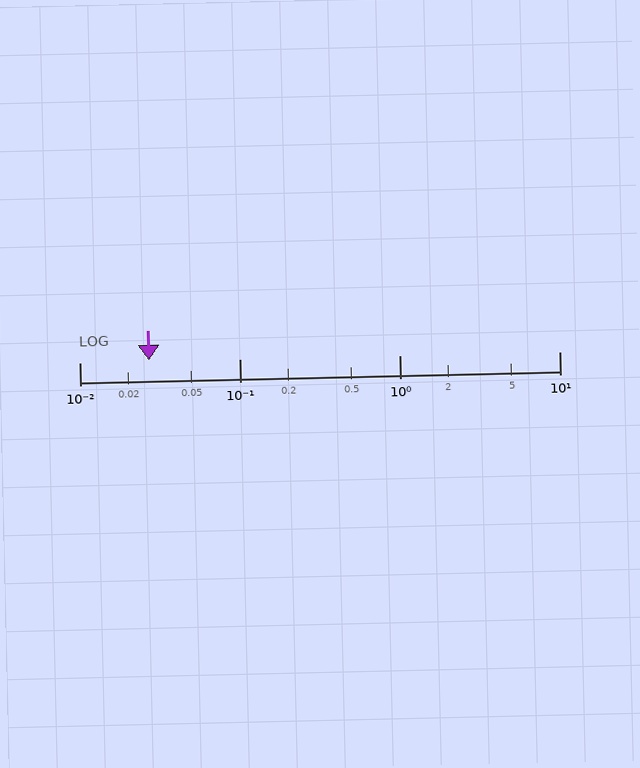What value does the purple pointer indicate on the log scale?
The pointer indicates approximately 0.027.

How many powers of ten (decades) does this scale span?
The scale spans 3 decades, from 0.01 to 10.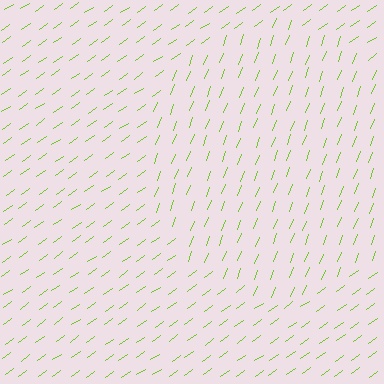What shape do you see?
I see a circle.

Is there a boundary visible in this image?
Yes, there is a texture boundary formed by a change in line orientation.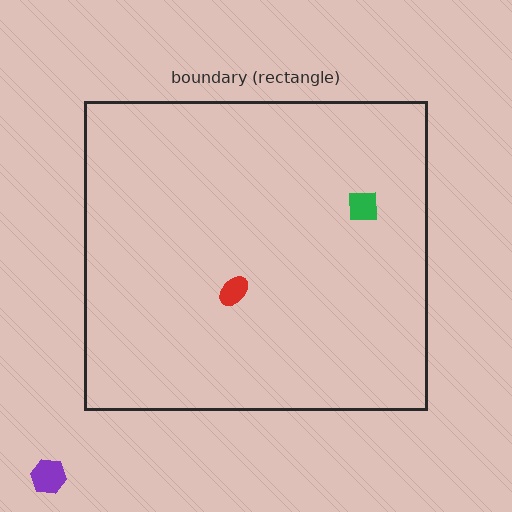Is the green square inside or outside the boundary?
Inside.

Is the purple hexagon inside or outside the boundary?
Outside.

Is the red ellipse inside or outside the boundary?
Inside.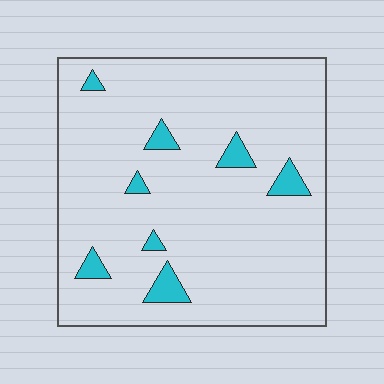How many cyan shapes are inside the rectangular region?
8.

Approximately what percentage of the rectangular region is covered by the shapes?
Approximately 5%.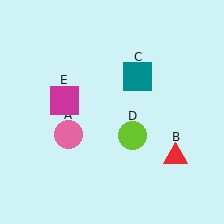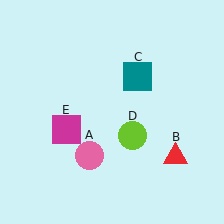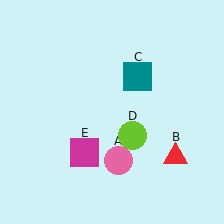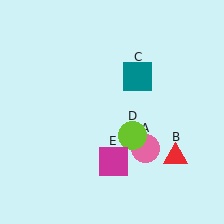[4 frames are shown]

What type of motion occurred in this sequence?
The pink circle (object A), magenta square (object E) rotated counterclockwise around the center of the scene.